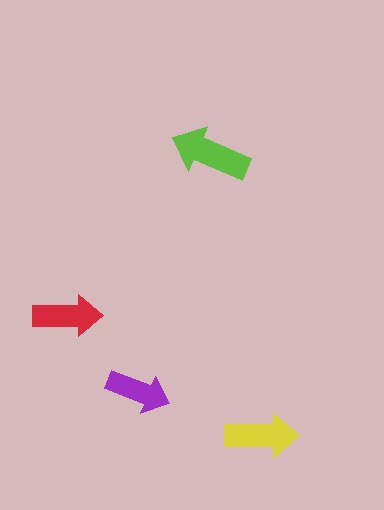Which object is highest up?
The lime arrow is topmost.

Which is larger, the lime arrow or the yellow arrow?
The lime one.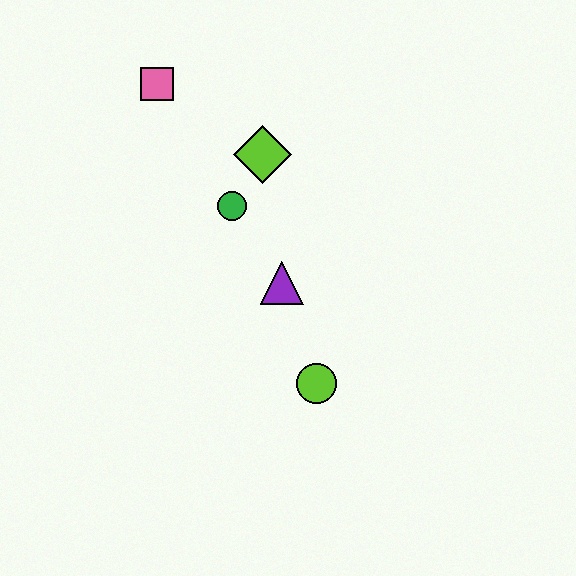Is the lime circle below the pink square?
Yes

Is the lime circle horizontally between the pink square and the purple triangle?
No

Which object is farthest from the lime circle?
The pink square is farthest from the lime circle.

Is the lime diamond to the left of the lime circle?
Yes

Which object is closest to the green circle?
The lime diamond is closest to the green circle.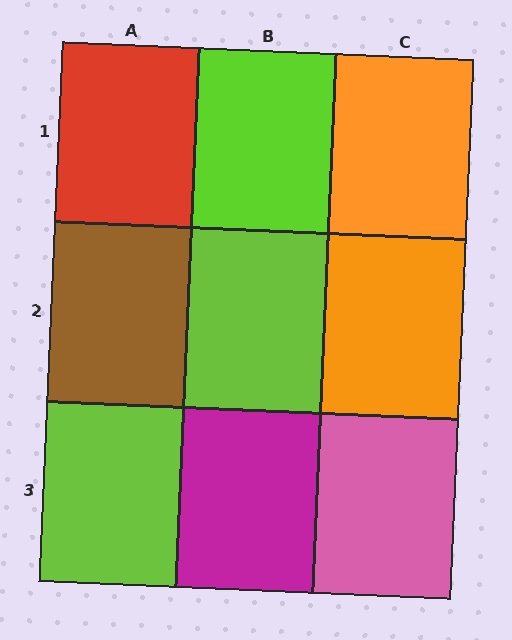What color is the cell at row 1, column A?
Red.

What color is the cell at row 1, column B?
Lime.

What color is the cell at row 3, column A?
Lime.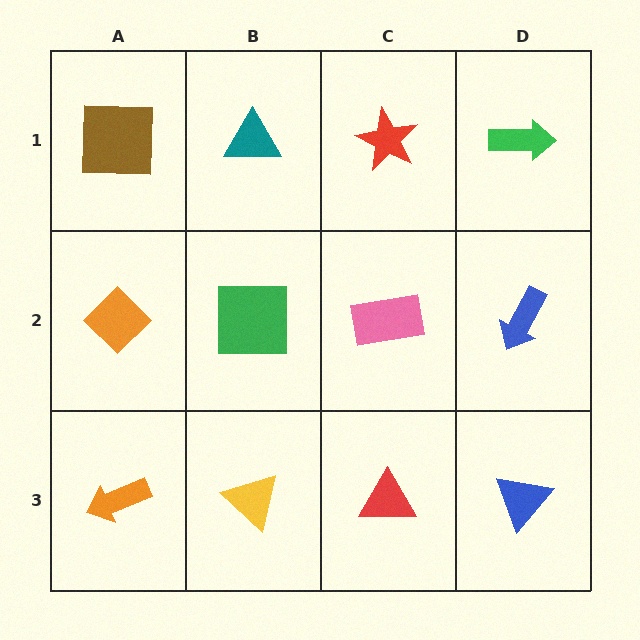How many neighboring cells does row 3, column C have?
3.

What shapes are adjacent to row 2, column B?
A teal triangle (row 1, column B), a yellow triangle (row 3, column B), an orange diamond (row 2, column A), a pink rectangle (row 2, column C).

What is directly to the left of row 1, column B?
A brown square.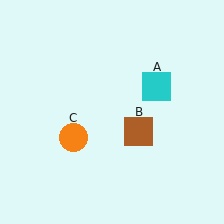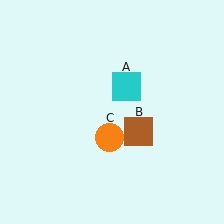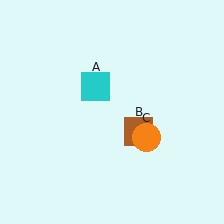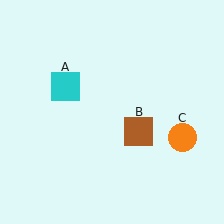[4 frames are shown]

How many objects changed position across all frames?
2 objects changed position: cyan square (object A), orange circle (object C).